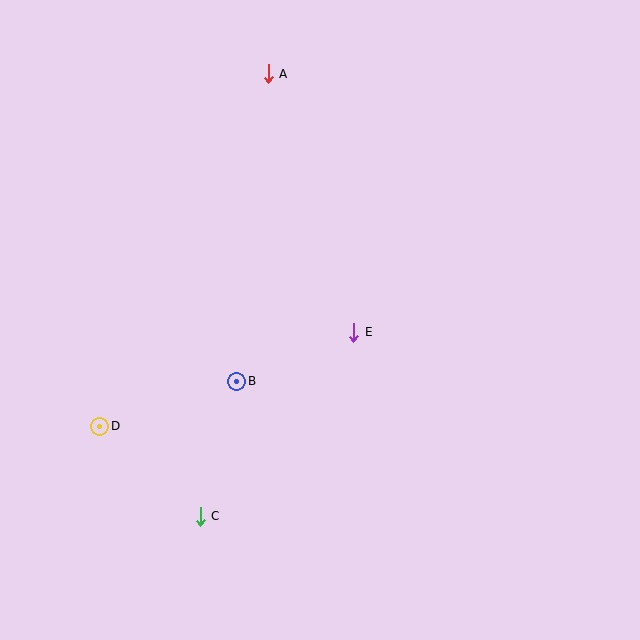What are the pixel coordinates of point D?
Point D is at (100, 426).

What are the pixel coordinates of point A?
Point A is at (268, 74).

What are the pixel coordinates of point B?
Point B is at (237, 381).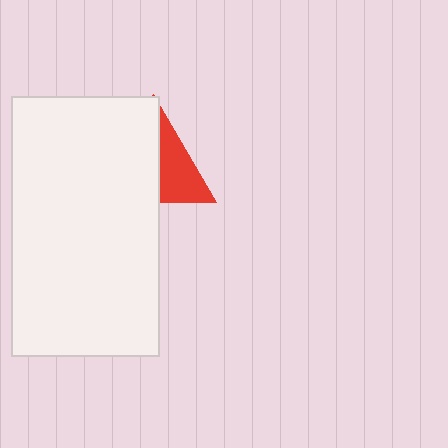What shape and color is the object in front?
The object in front is a white rectangle.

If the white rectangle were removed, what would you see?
You would see the complete red triangle.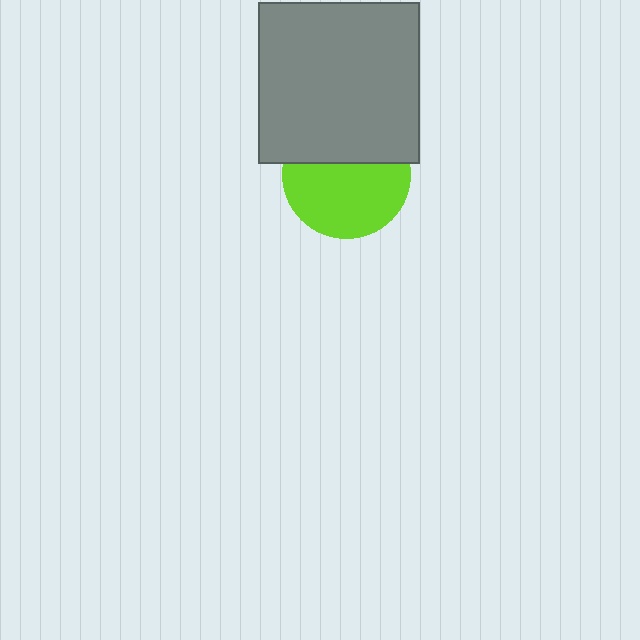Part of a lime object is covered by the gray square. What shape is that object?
It is a circle.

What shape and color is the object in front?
The object in front is a gray square.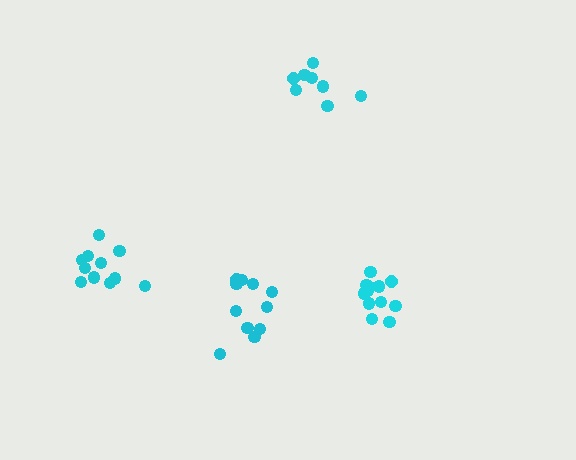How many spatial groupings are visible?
There are 4 spatial groupings.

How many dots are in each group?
Group 1: 8 dots, Group 2: 13 dots, Group 3: 11 dots, Group 4: 11 dots (43 total).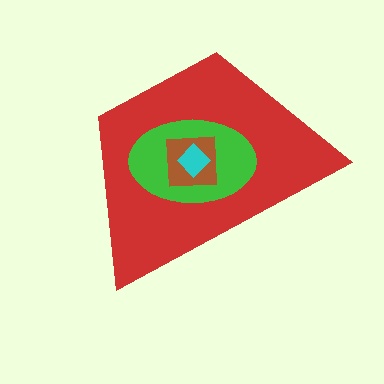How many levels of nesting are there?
4.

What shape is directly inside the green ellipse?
The brown square.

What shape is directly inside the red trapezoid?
The green ellipse.